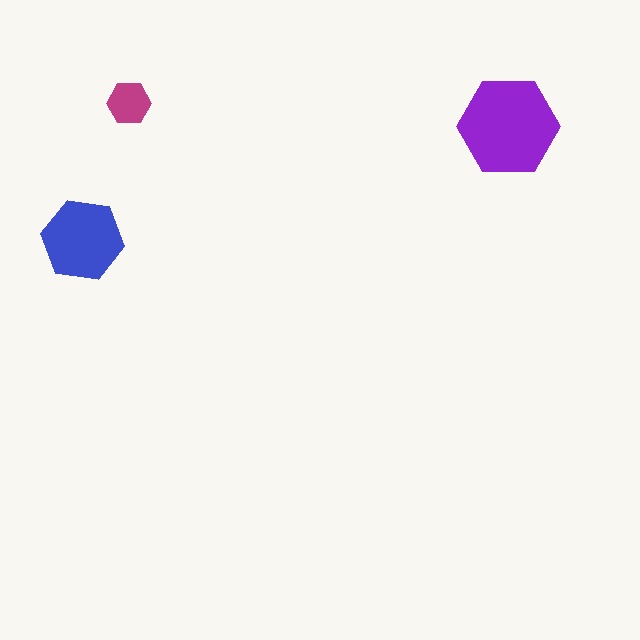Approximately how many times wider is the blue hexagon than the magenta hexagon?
About 2 times wider.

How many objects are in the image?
There are 3 objects in the image.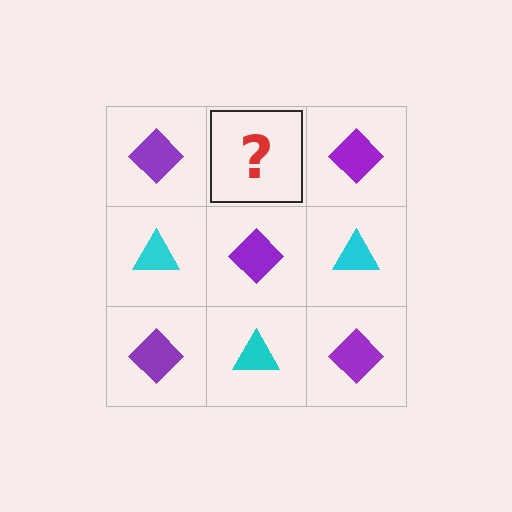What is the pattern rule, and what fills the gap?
The rule is that it alternates purple diamond and cyan triangle in a checkerboard pattern. The gap should be filled with a cyan triangle.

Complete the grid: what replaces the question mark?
The question mark should be replaced with a cyan triangle.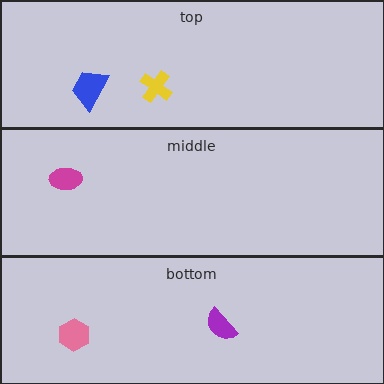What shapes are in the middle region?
The magenta ellipse.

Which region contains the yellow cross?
The top region.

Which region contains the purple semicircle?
The bottom region.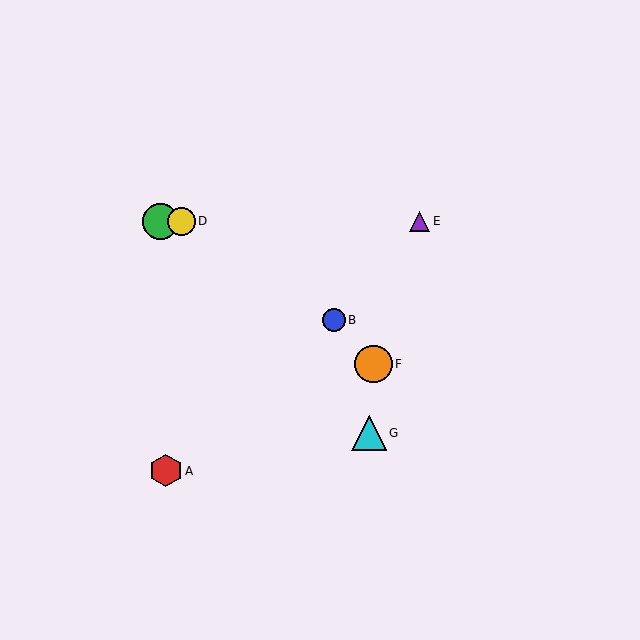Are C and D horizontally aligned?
Yes, both are at y≈221.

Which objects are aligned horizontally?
Objects C, D, E are aligned horizontally.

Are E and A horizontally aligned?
No, E is at y≈221 and A is at y≈471.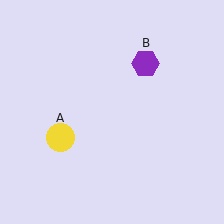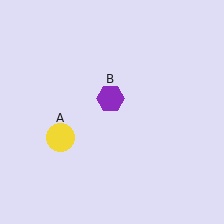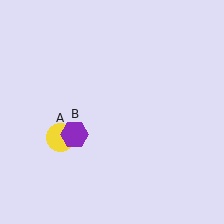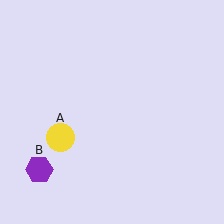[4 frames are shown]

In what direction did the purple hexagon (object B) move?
The purple hexagon (object B) moved down and to the left.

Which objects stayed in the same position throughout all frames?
Yellow circle (object A) remained stationary.